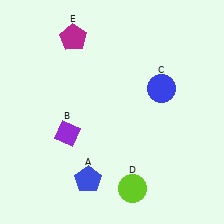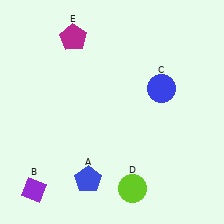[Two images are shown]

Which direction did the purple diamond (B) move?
The purple diamond (B) moved down.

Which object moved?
The purple diamond (B) moved down.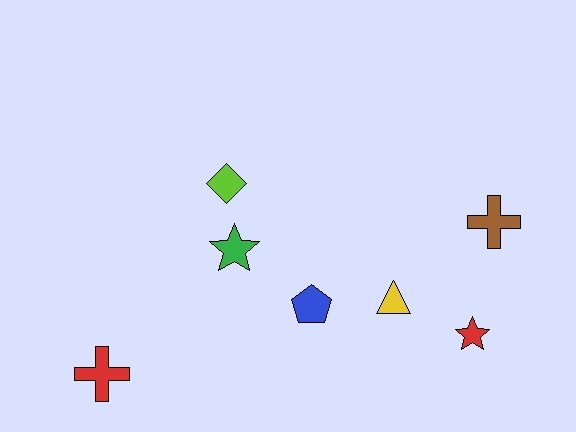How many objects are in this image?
There are 7 objects.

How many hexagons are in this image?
There are no hexagons.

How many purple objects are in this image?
There are no purple objects.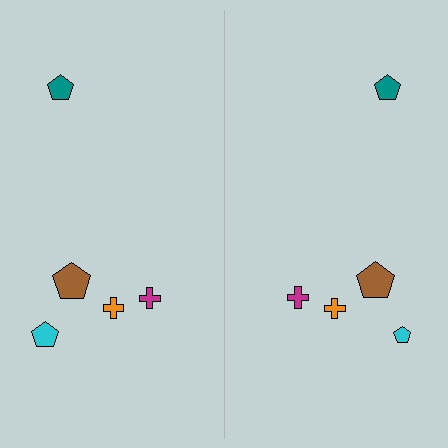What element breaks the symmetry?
The cyan pentagon on the right side has a different size than its mirror counterpart.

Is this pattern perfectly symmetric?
No, the pattern is not perfectly symmetric. The cyan pentagon on the right side has a different size than its mirror counterpart.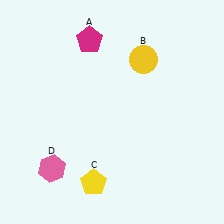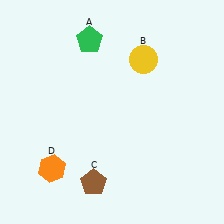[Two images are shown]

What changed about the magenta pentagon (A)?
In Image 1, A is magenta. In Image 2, it changed to green.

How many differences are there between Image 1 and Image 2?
There are 3 differences between the two images.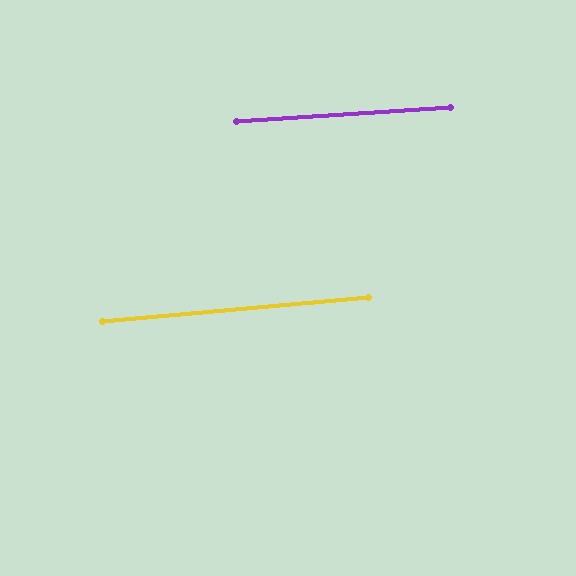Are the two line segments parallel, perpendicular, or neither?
Parallel — their directions differ by only 1.5°.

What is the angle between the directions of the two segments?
Approximately 1 degree.